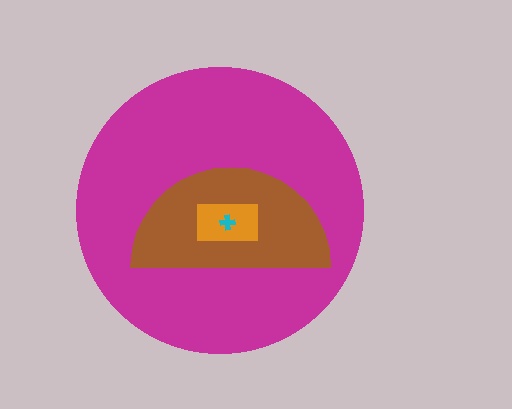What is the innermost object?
The cyan cross.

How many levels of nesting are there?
4.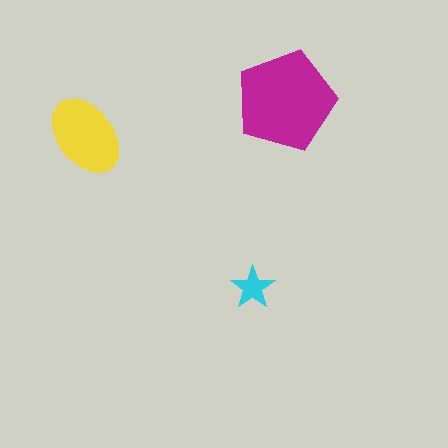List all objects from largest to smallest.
The magenta pentagon, the yellow ellipse, the cyan star.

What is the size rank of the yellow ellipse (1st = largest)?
2nd.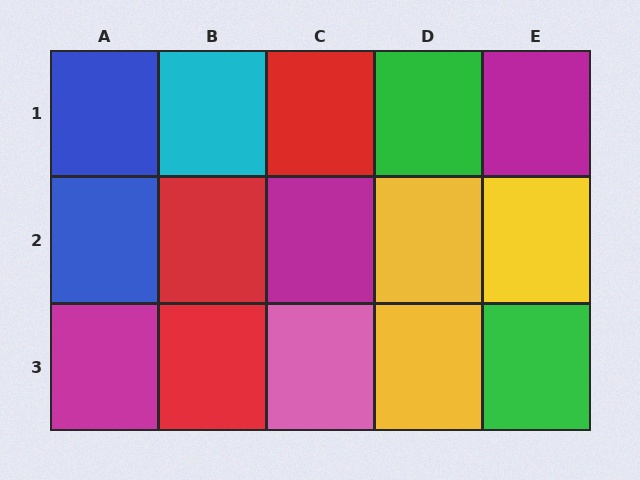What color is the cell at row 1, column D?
Green.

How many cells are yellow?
3 cells are yellow.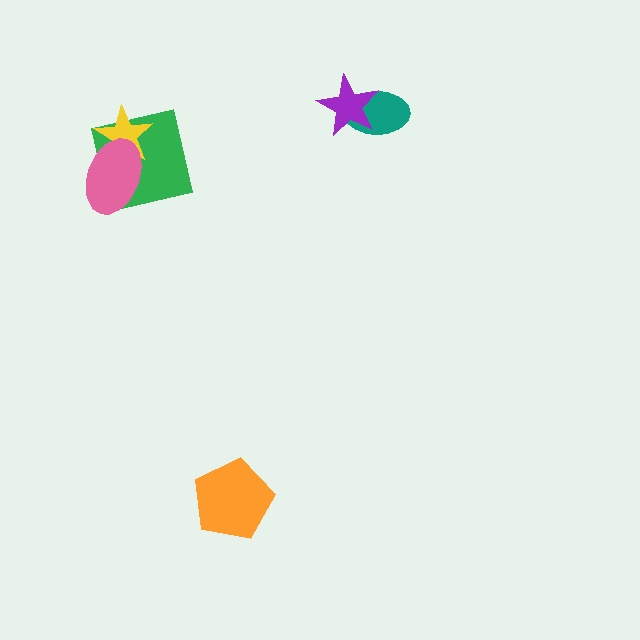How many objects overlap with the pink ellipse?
2 objects overlap with the pink ellipse.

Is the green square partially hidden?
Yes, it is partially covered by another shape.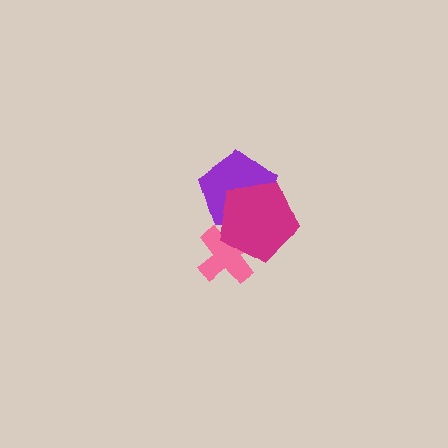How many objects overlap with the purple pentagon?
2 objects overlap with the purple pentagon.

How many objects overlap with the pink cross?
2 objects overlap with the pink cross.